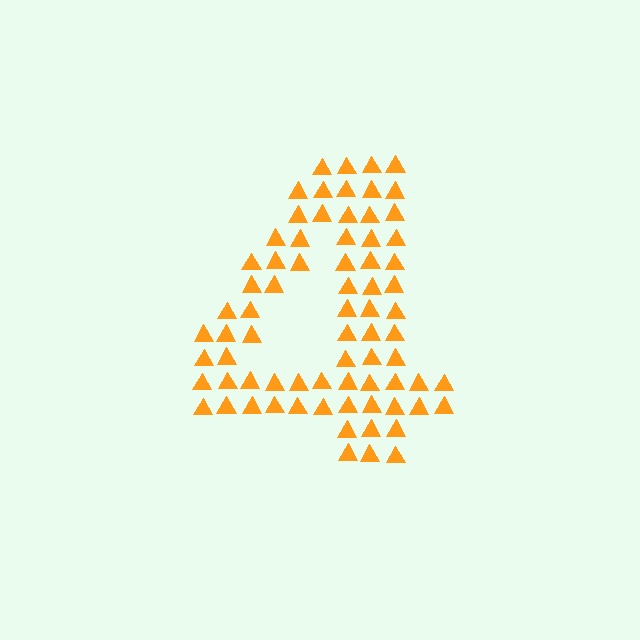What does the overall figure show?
The overall figure shows the digit 4.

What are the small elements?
The small elements are triangles.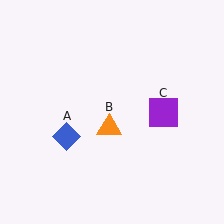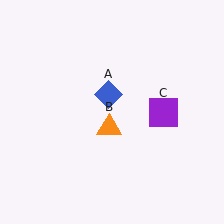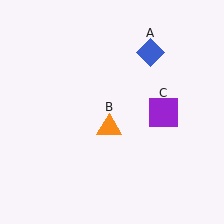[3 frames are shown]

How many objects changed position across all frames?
1 object changed position: blue diamond (object A).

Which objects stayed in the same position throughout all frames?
Orange triangle (object B) and purple square (object C) remained stationary.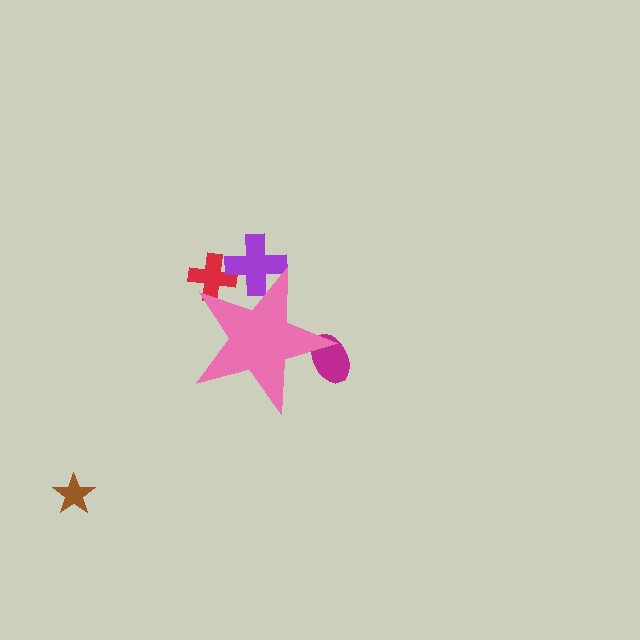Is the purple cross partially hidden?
Yes, the purple cross is partially hidden behind the pink star.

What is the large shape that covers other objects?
A pink star.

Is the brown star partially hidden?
No, the brown star is fully visible.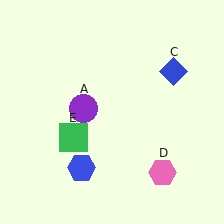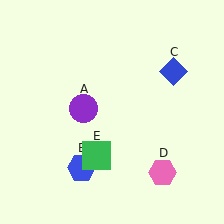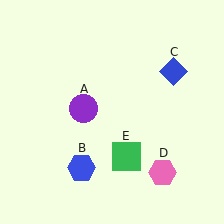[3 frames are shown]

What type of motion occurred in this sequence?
The green square (object E) rotated counterclockwise around the center of the scene.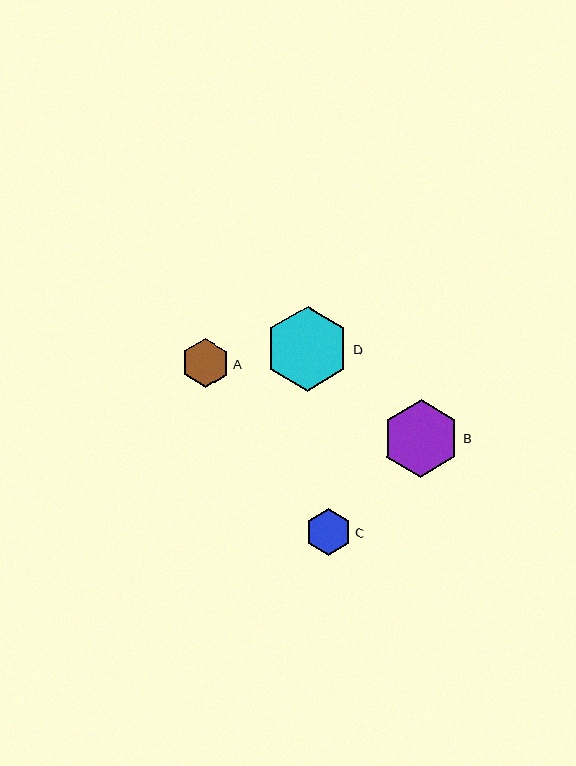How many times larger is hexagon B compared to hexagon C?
Hexagon B is approximately 1.7 times the size of hexagon C.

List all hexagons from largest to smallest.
From largest to smallest: D, B, A, C.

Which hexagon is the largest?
Hexagon D is the largest with a size of approximately 85 pixels.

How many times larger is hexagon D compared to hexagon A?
Hexagon D is approximately 1.7 times the size of hexagon A.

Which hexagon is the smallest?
Hexagon C is the smallest with a size of approximately 46 pixels.